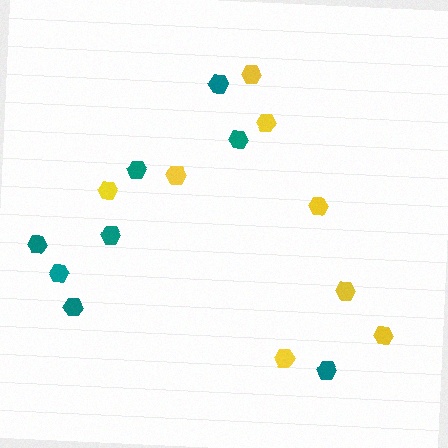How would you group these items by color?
There are 2 groups: one group of teal hexagons (8) and one group of yellow hexagons (8).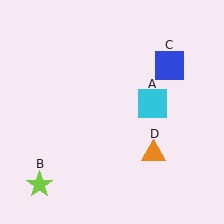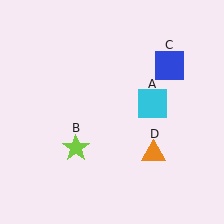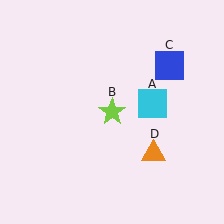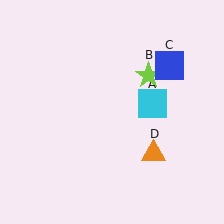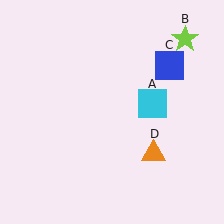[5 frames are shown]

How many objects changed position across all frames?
1 object changed position: lime star (object B).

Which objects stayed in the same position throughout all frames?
Cyan square (object A) and blue square (object C) and orange triangle (object D) remained stationary.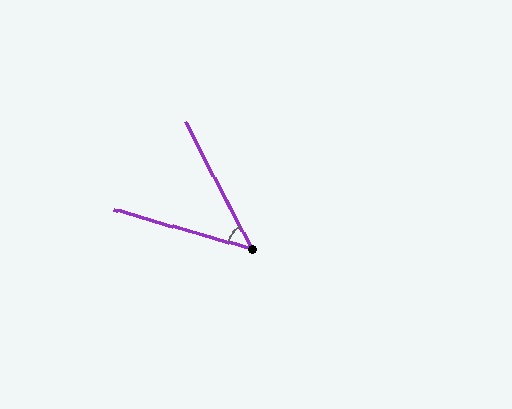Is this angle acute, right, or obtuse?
It is acute.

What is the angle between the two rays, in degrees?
Approximately 46 degrees.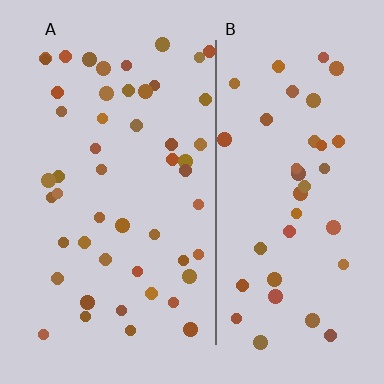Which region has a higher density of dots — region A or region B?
A (the left).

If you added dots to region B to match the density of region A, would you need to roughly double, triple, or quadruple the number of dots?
Approximately double.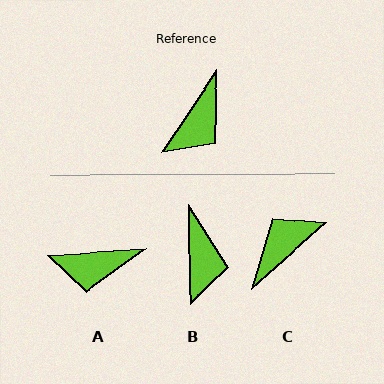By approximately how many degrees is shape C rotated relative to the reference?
Approximately 165 degrees counter-clockwise.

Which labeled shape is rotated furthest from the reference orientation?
C, about 165 degrees away.